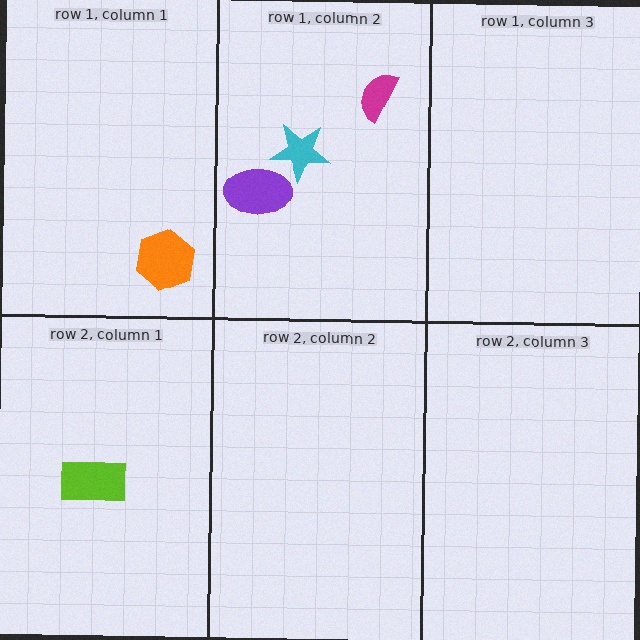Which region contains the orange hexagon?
The row 1, column 1 region.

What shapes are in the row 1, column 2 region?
The magenta semicircle, the cyan star, the purple ellipse.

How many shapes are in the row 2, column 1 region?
1.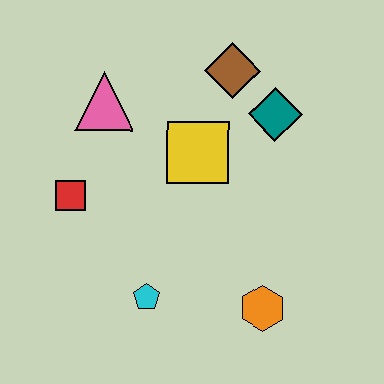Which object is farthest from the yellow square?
The orange hexagon is farthest from the yellow square.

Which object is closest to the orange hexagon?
The cyan pentagon is closest to the orange hexagon.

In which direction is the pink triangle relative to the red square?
The pink triangle is above the red square.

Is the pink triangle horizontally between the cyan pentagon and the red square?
Yes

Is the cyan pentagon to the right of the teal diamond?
No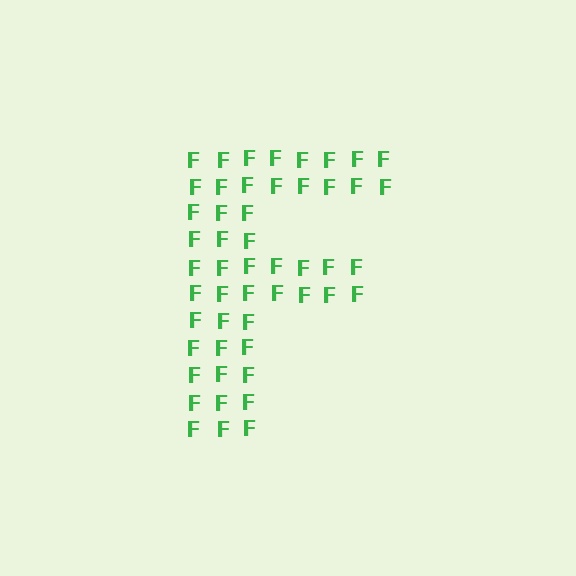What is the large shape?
The large shape is the letter F.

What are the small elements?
The small elements are letter F's.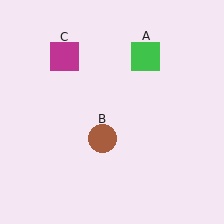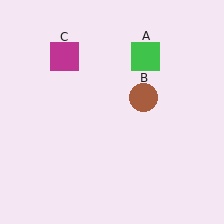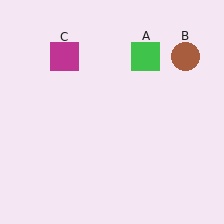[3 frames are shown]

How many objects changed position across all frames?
1 object changed position: brown circle (object B).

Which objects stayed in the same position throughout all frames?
Green square (object A) and magenta square (object C) remained stationary.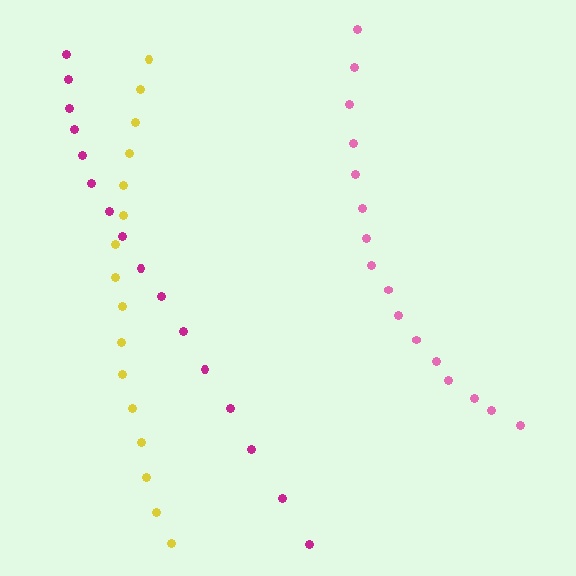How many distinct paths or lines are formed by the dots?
There are 3 distinct paths.